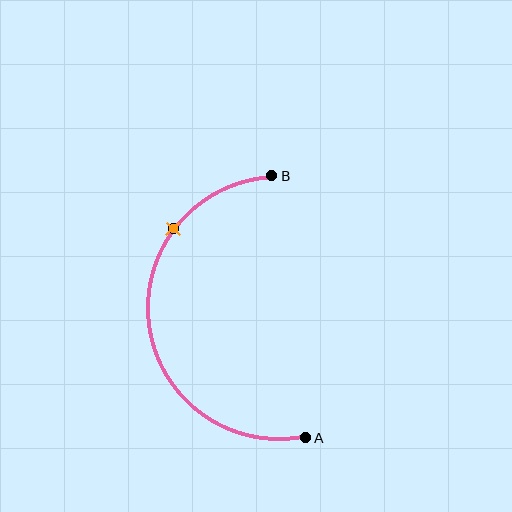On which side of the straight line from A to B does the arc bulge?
The arc bulges to the left of the straight line connecting A and B.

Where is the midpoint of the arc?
The arc midpoint is the point on the curve farthest from the straight line joining A and B. It sits to the left of that line.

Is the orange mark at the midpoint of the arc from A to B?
No. The orange mark lies on the arc but is closer to endpoint B. The arc midpoint would be at the point on the curve equidistant along the arc from both A and B.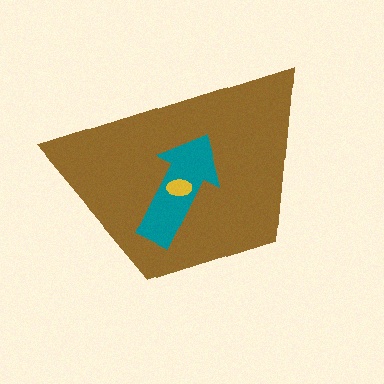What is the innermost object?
The yellow ellipse.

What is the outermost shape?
The brown trapezoid.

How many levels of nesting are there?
3.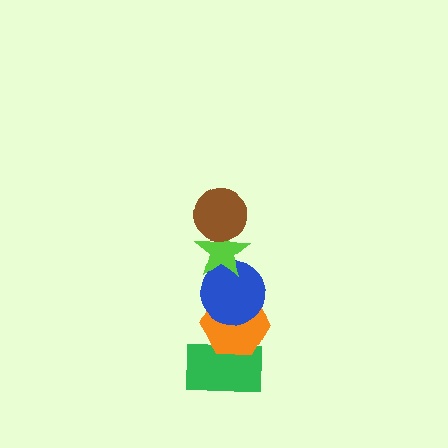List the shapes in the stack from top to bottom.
From top to bottom: the brown circle, the lime star, the blue circle, the orange hexagon, the green rectangle.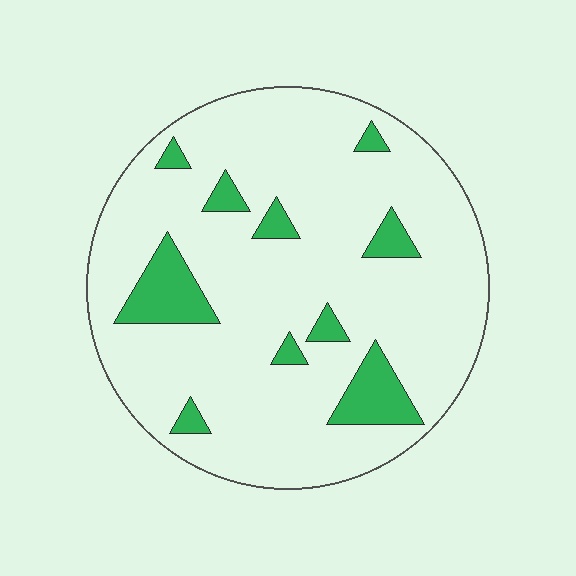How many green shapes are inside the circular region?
10.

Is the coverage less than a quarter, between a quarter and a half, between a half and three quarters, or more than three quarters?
Less than a quarter.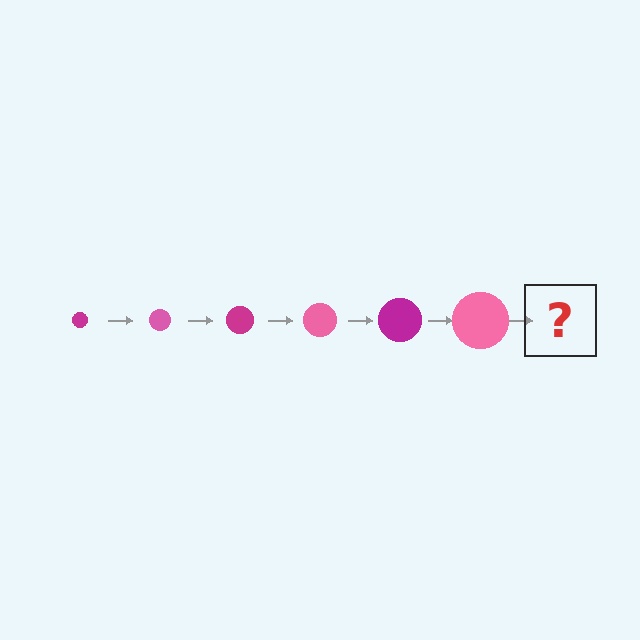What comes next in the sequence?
The next element should be a magenta circle, larger than the previous one.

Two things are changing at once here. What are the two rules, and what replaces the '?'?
The two rules are that the circle grows larger each step and the color cycles through magenta and pink. The '?' should be a magenta circle, larger than the previous one.